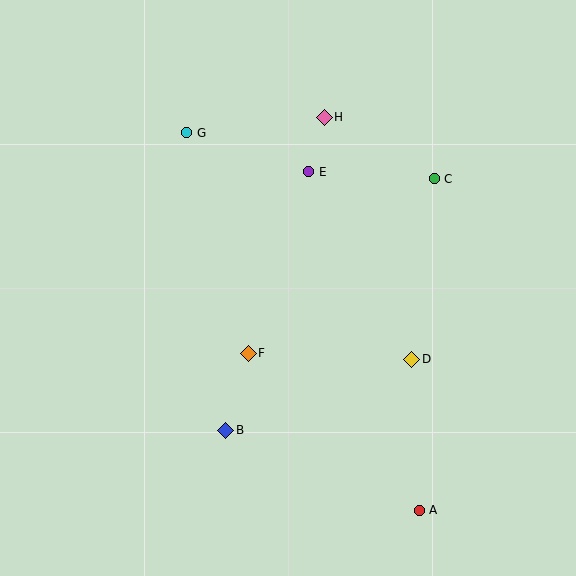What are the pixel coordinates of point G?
Point G is at (187, 133).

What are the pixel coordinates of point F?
Point F is at (248, 353).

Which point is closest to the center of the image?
Point F at (248, 353) is closest to the center.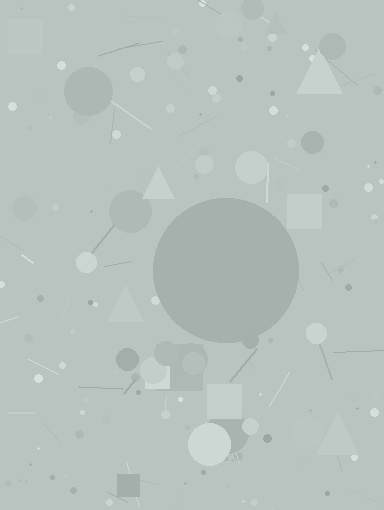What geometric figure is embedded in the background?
A circle is embedded in the background.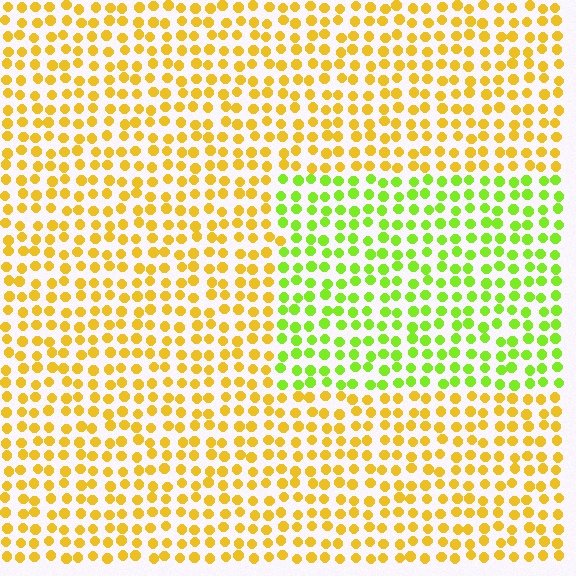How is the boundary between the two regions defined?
The boundary is defined purely by a slight shift in hue (about 47 degrees). Spacing, size, and orientation are identical on both sides.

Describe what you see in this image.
The image is filled with small yellow elements in a uniform arrangement. A rectangle-shaped region is visible where the elements are tinted to a slightly different hue, forming a subtle color boundary.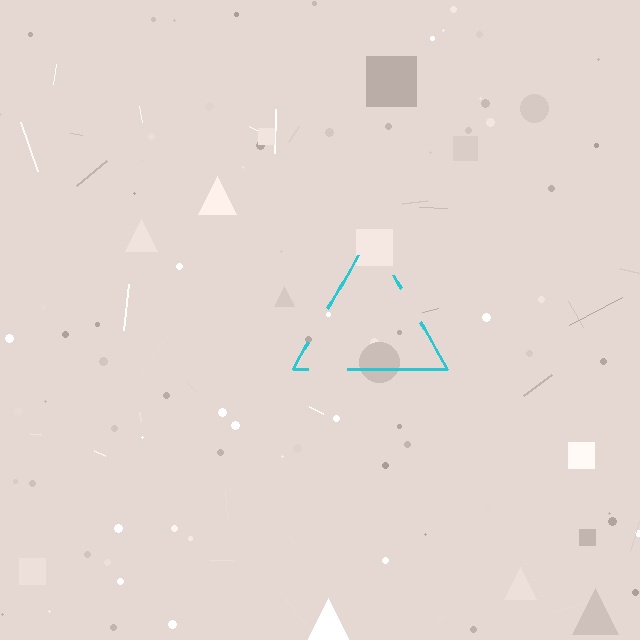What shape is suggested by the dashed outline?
The dashed outline suggests a triangle.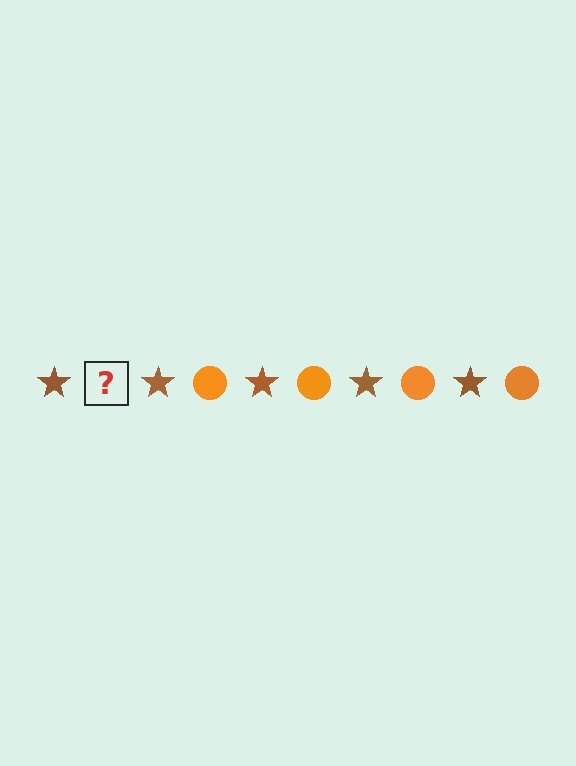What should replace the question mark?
The question mark should be replaced with an orange circle.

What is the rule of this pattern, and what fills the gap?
The rule is that the pattern alternates between brown star and orange circle. The gap should be filled with an orange circle.